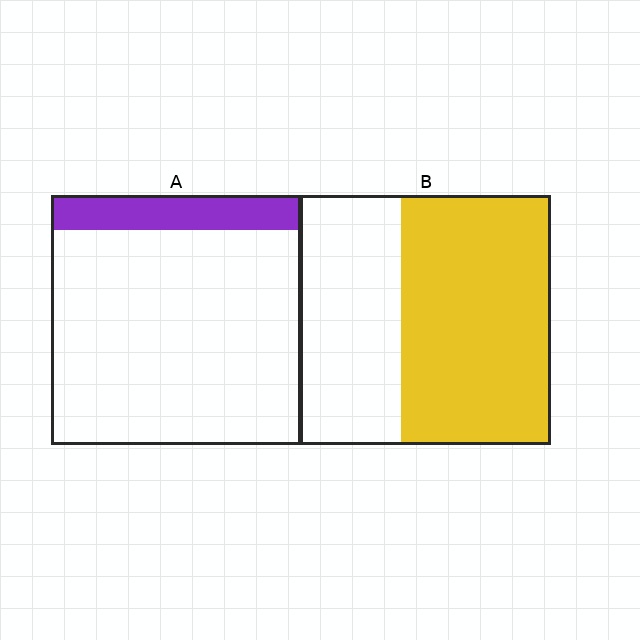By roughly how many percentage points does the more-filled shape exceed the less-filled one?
By roughly 45 percentage points (B over A).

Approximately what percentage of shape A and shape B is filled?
A is approximately 15% and B is approximately 60%.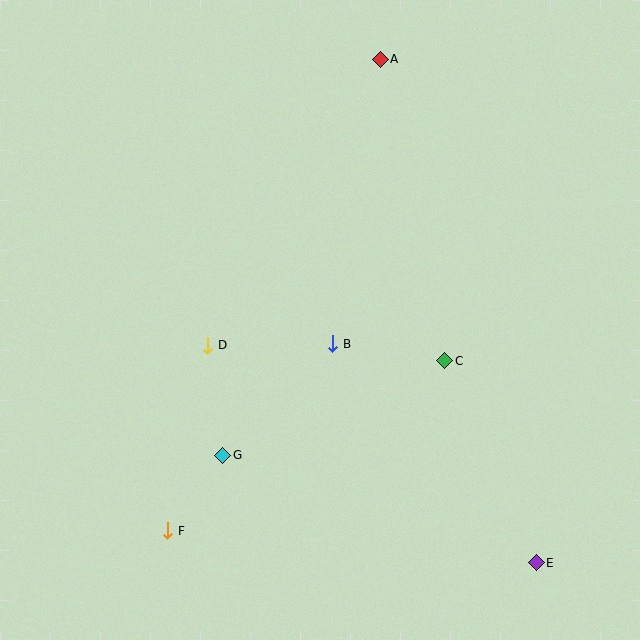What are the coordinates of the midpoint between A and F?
The midpoint between A and F is at (274, 295).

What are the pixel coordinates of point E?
Point E is at (536, 563).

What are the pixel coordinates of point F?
Point F is at (168, 531).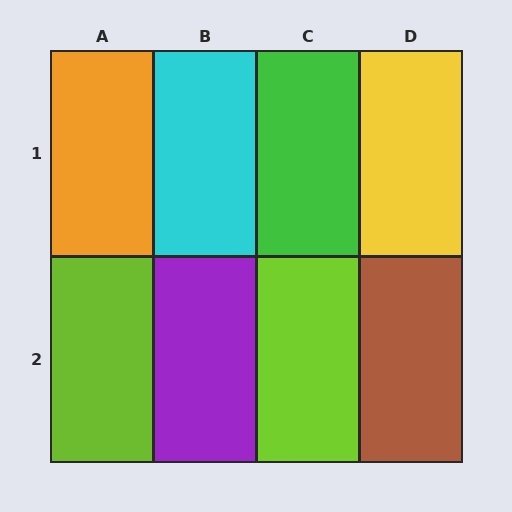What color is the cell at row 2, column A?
Lime.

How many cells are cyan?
1 cell is cyan.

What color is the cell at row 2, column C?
Lime.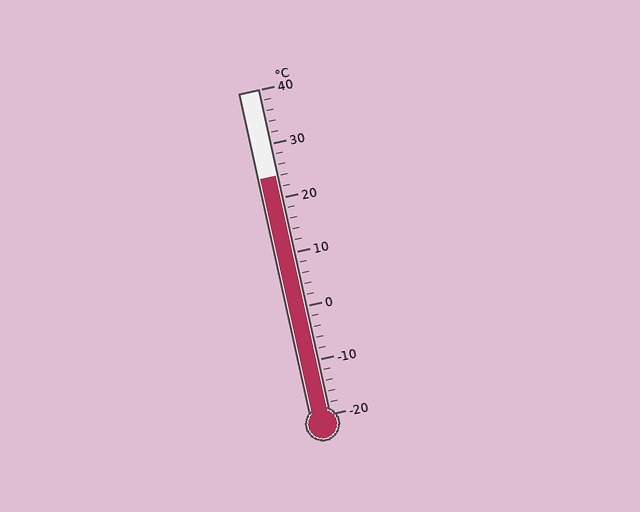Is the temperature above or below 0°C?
The temperature is above 0°C.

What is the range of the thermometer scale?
The thermometer scale ranges from -20°C to 40°C.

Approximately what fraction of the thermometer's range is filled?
The thermometer is filled to approximately 75% of its range.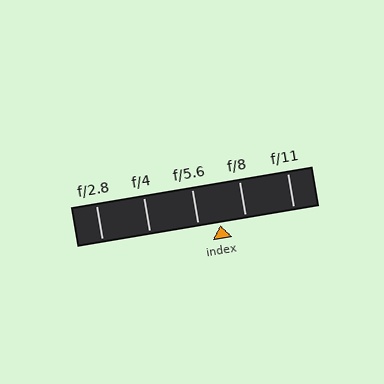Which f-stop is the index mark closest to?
The index mark is closest to f/5.6.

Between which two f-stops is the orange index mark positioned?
The index mark is between f/5.6 and f/8.